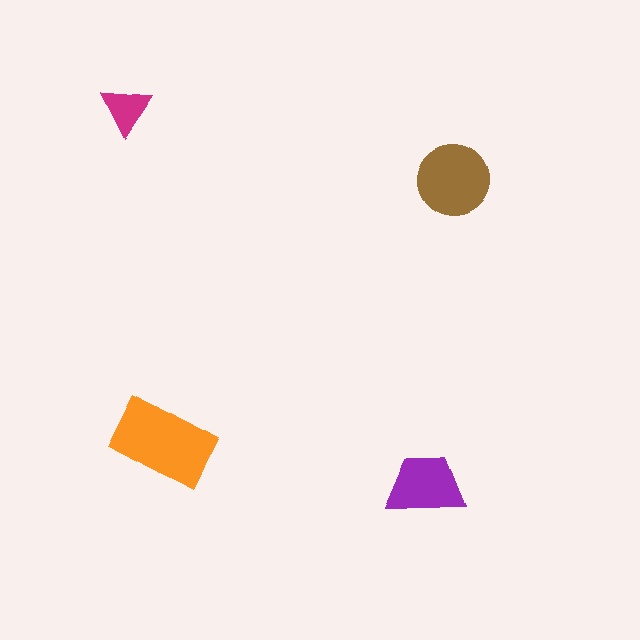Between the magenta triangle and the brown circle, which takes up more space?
The brown circle.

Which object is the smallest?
The magenta triangle.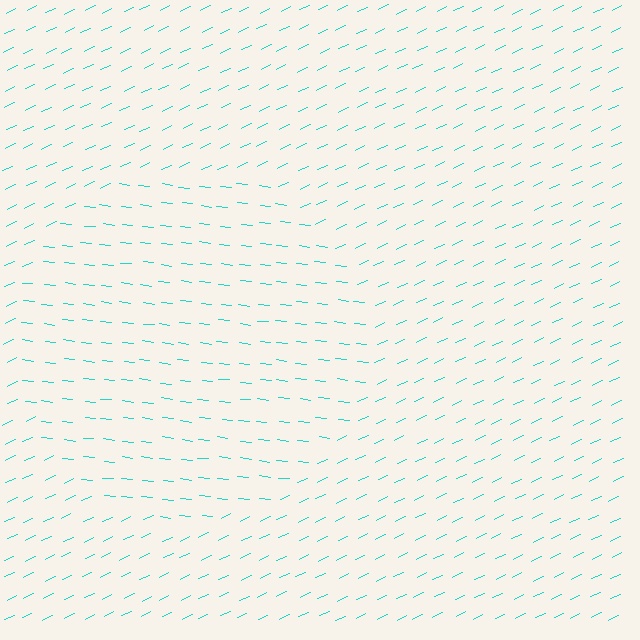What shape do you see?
I see a circle.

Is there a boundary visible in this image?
Yes, there is a texture boundary formed by a change in line orientation.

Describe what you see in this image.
The image is filled with small cyan line segments. A circle region in the image has lines oriented differently from the surrounding lines, creating a visible texture boundary.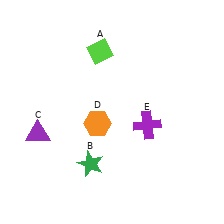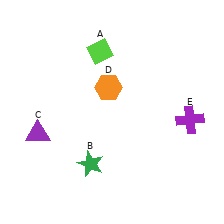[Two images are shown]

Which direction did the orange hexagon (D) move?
The orange hexagon (D) moved up.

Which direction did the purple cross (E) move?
The purple cross (E) moved right.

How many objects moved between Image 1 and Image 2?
2 objects moved between the two images.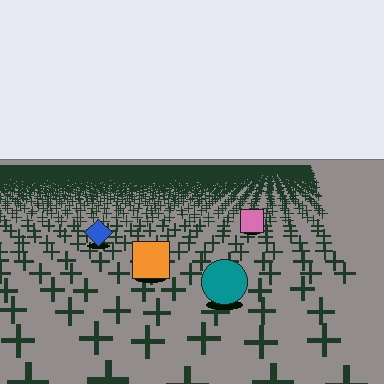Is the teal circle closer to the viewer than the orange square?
Yes. The teal circle is closer — you can tell from the texture gradient: the ground texture is coarser near it.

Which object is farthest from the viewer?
The pink square is farthest from the viewer. It appears smaller and the ground texture around it is denser.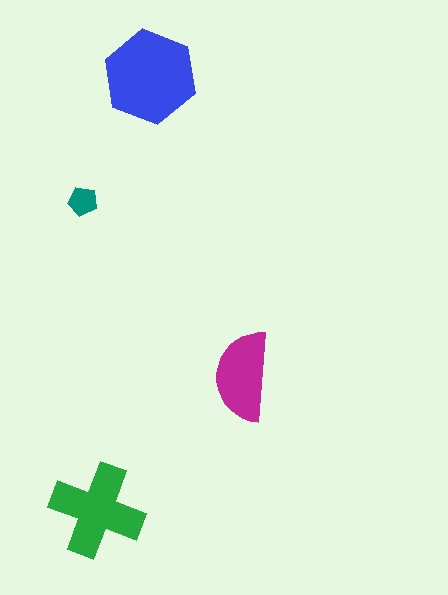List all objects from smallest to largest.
The teal pentagon, the magenta semicircle, the green cross, the blue hexagon.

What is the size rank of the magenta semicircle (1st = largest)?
3rd.